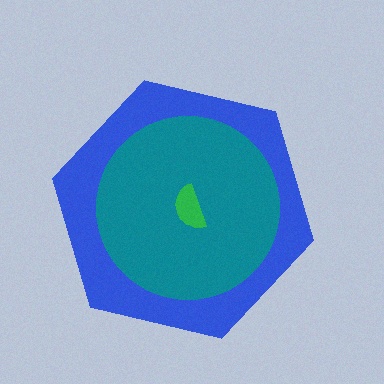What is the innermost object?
The green semicircle.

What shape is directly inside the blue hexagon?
The teal circle.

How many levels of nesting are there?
3.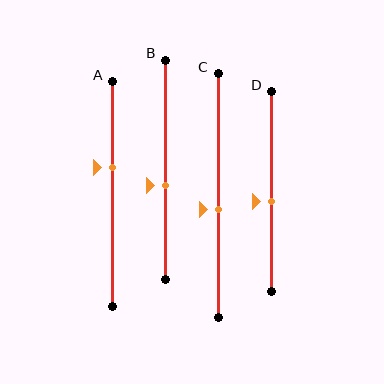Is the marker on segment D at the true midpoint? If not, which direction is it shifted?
No, the marker on segment D is shifted downward by about 5% of the segment length.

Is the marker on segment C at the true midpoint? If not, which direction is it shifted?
No, the marker on segment C is shifted downward by about 6% of the segment length.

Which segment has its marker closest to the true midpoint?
Segment D has its marker closest to the true midpoint.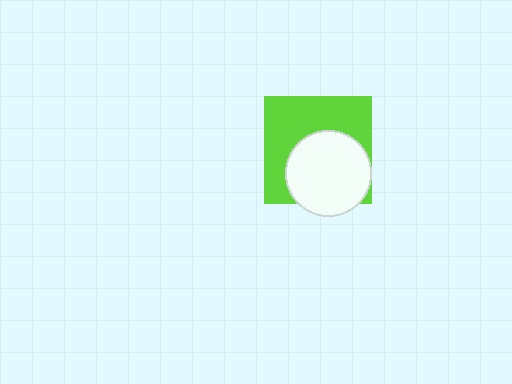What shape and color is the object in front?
The object in front is a white circle.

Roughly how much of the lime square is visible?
About half of it is visible (roughly 54%).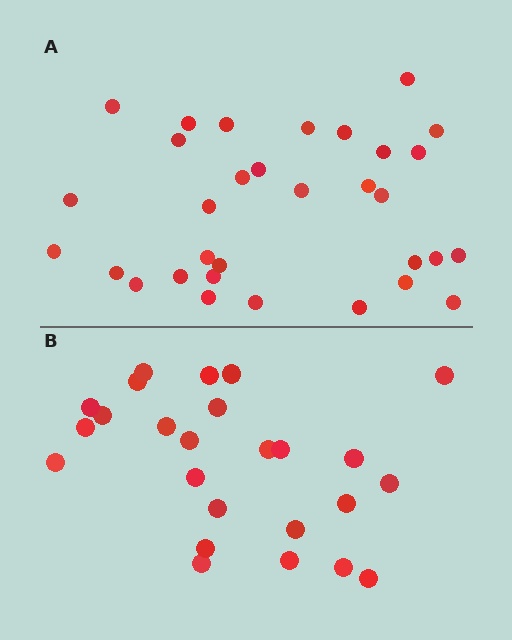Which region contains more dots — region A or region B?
Region A (the top region) has more dots.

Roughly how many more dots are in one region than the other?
Region A has roughly 8 or so more dots than region B.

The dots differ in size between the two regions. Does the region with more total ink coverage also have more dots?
No. Region B has more total ink coverage because its dots are larger, but region A actually contains more individual dots. Total area can be misleading — the number of items is what matters here.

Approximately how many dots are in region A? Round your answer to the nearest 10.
About 30 dots. (The exact count is 32, which rounds to 30.)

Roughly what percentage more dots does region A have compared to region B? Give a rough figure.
About 30% more.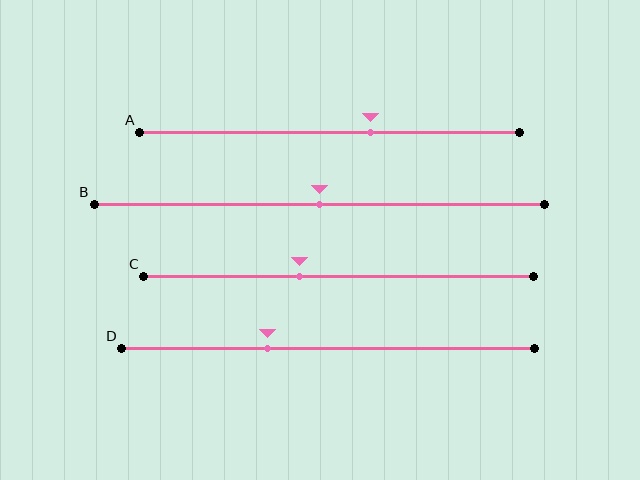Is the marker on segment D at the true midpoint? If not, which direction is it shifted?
No, the marker on segment D is shifted to the left by about 15% of the segment length.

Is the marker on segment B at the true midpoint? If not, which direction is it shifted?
Yes, the marker on segment B is at the true midpoint.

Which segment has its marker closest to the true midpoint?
Segment B has its marker closest to the true midpoint.